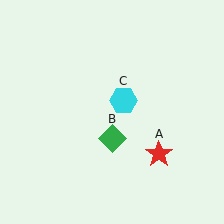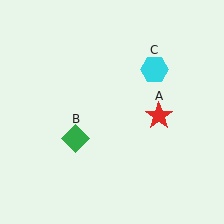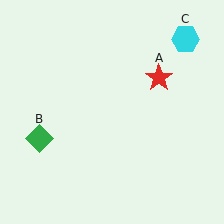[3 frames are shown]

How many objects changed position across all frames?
3 objects changed position: red star (object A), green diamond (object B), cyan hexagon (object C).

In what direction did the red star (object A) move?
The red star (object A) moved up.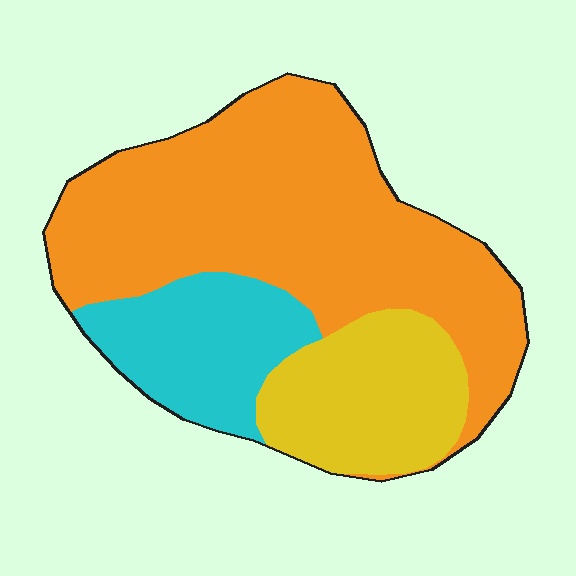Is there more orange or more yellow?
Orange.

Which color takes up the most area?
Orange, at roughly 60%.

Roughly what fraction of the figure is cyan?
Cyan covers around 20% of the figure.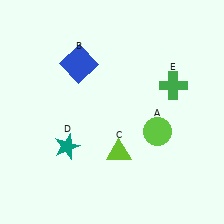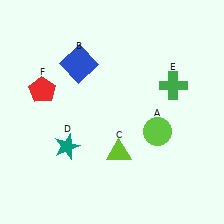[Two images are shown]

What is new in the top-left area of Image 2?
A red pentagon (F) was added in the top-left area of Image 2.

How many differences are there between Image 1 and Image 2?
There is 1 difference between the two images.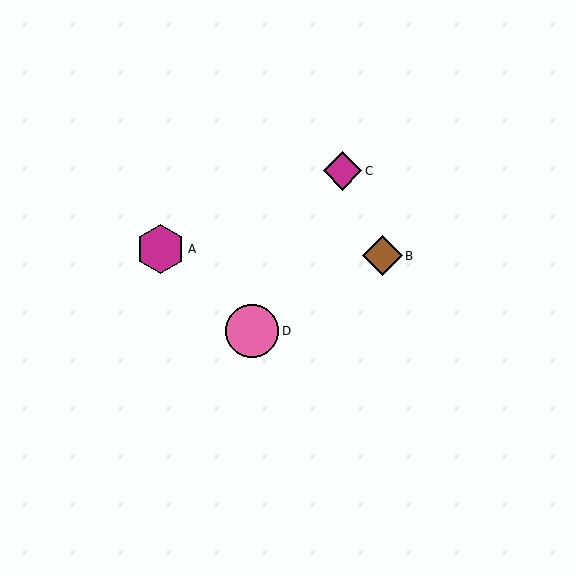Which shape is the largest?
The pink circle (labeled D) is the largest.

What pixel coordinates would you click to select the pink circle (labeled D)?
Click at (252, 331) to select the pink circle D.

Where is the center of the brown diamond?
The center of the brown diamond is at (382, 256).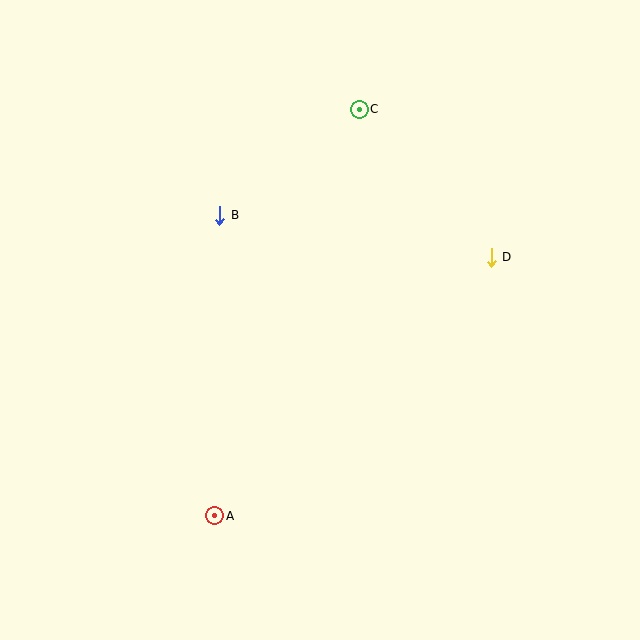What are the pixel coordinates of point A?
Point A is at (215, 516).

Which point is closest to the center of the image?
Point B at (220, 215) is closest to the center.